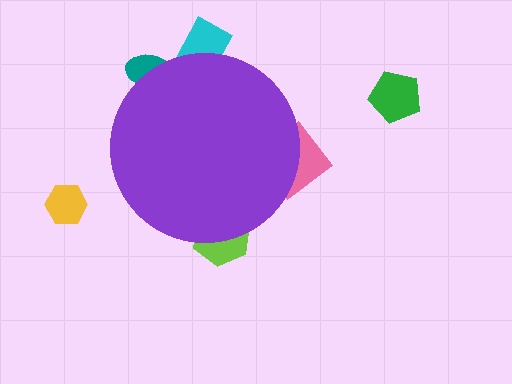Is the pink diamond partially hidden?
Yes, the pink diamond is partially hidden behind the purple circle.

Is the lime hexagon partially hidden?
Yes, the lime hexagon is partially hidden behind the purple circle.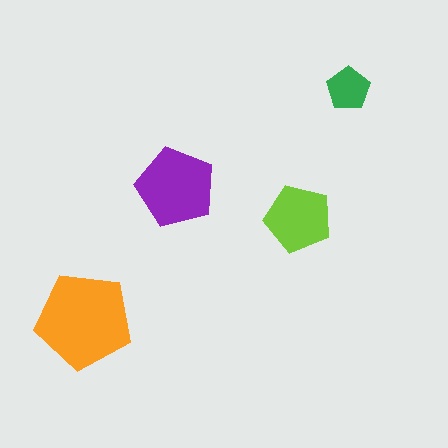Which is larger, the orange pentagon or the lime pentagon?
The orange one.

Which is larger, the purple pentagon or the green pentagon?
The purple one.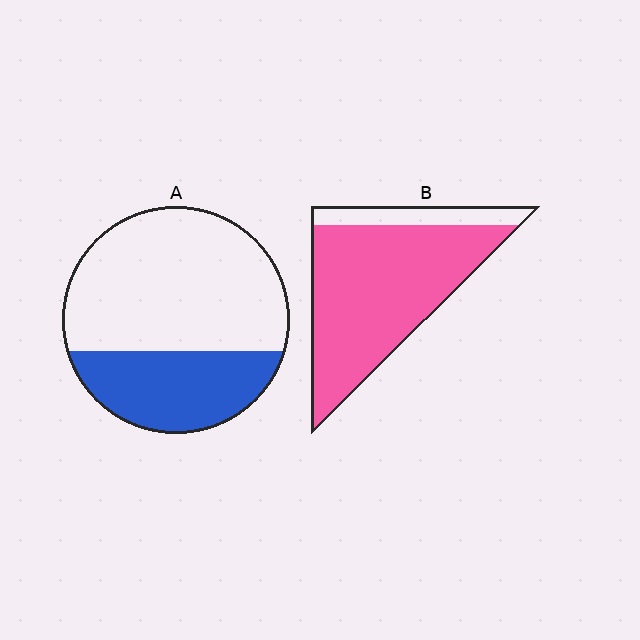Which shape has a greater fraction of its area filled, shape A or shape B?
Shape B.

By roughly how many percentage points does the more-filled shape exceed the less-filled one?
By roughly 50 percentage points (B over A).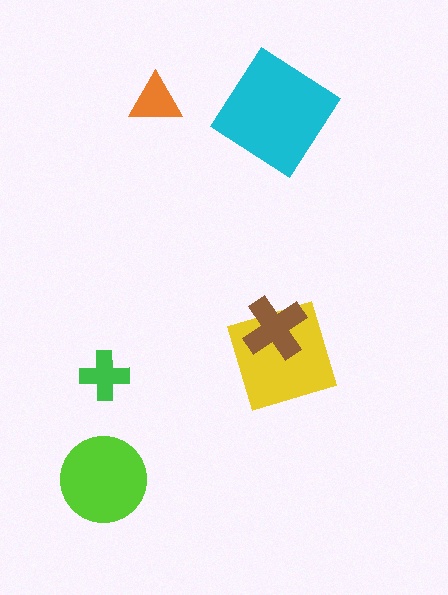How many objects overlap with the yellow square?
1 object overlaps with the yellow square.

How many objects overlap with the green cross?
0 objects overlap with the green cross.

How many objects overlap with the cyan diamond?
0 objects overlap with the cyan diamond.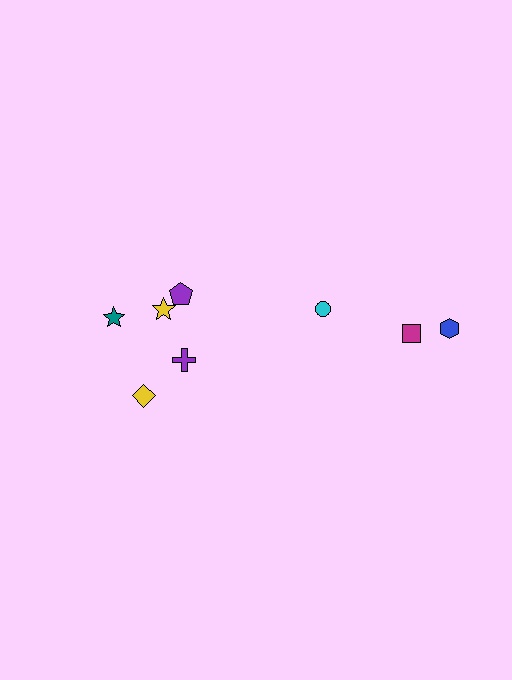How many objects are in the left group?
There are 5 objects.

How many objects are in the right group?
There are 3 objects.